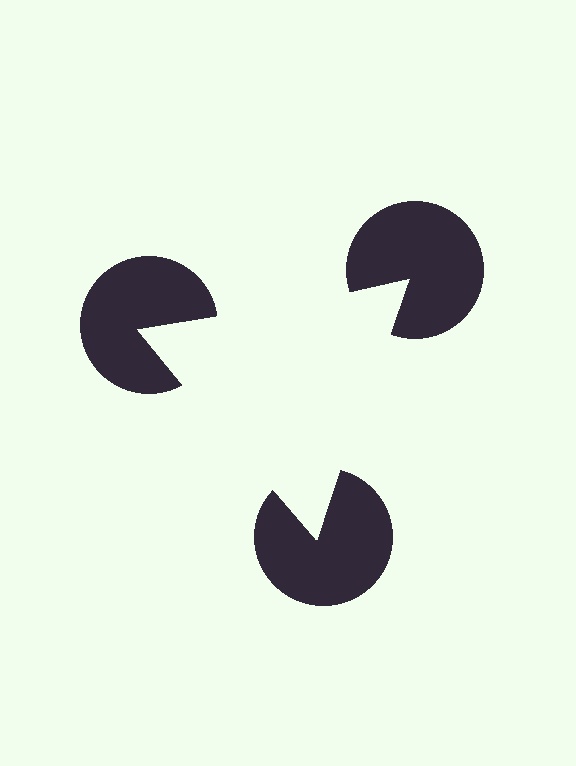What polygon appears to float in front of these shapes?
An illusory triangle — its edges are inferred from the aligned wedge cuts in the pac-man discs, not physically drawn.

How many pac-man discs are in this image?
There are 3 — one at each vertex of the illusory triangle.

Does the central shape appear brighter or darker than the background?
It typically appears slightly brighter than the background, even though no actual brightness change is drawn.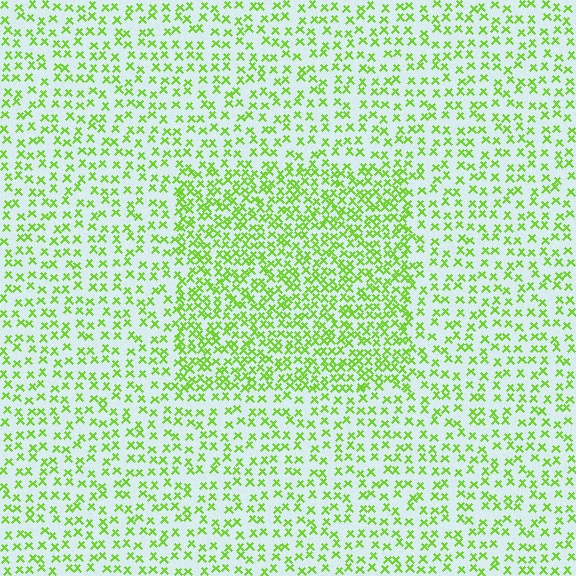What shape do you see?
I see a rectangle.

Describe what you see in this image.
The image contains small lime elements arranged at two different densities. A rectangle-shaped region is visible where the elements are more densely packed than the surrounding area.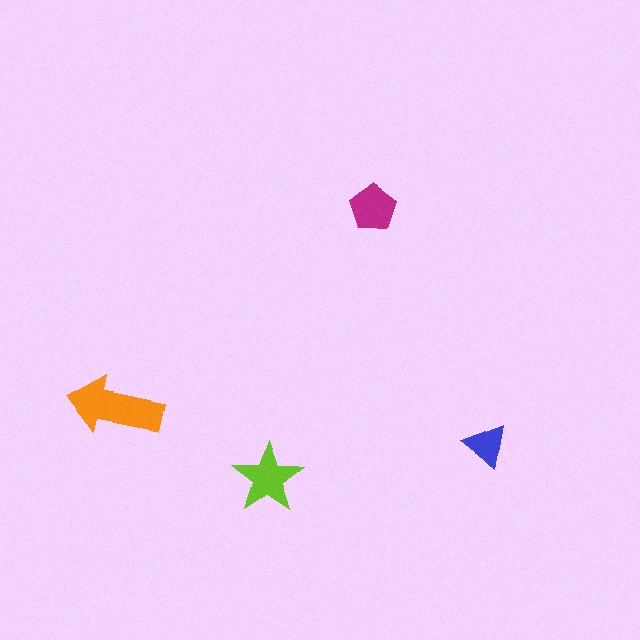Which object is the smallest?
The blue triangle.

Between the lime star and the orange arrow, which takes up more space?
The orange arrow.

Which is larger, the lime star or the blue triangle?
The lime star.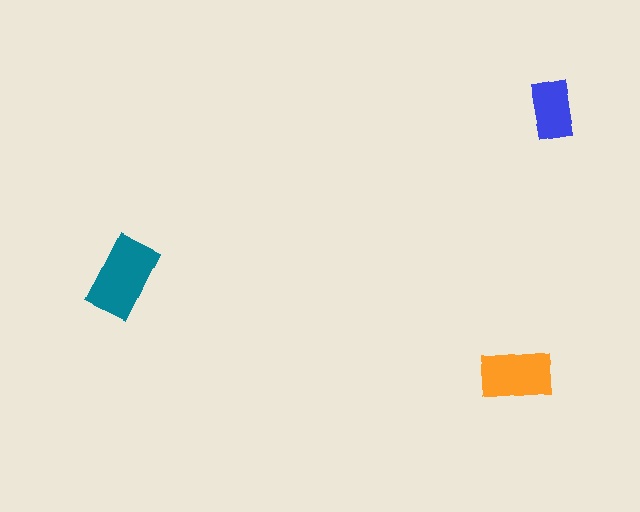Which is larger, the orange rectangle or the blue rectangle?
The orange one.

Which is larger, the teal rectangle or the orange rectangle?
The teal one.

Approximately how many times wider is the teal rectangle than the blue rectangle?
About 1.5 times wider.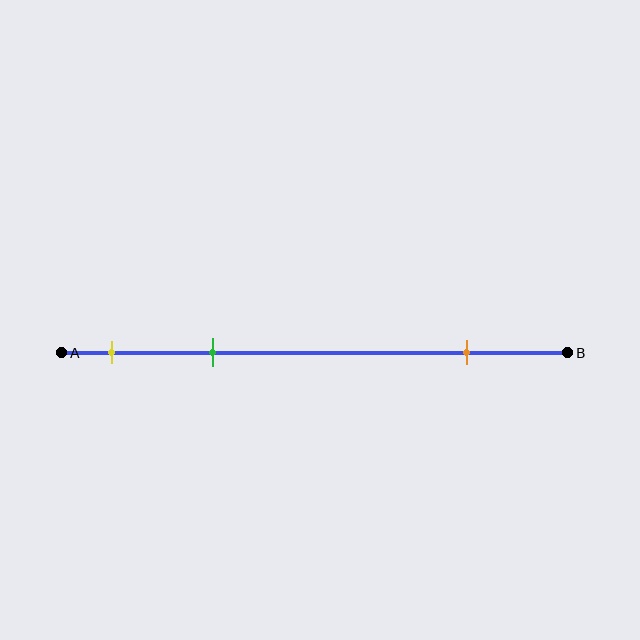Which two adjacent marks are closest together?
The yellow and green marks are the closest adjacent pair.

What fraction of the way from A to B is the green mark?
The green mark is approximately 30% (0.3) of the way from A to B.